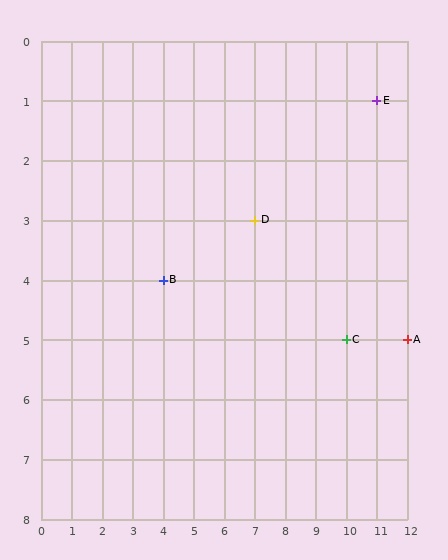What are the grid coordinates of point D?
Point D is at grid coordinates (7, 3).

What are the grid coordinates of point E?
Point E is at grid coordinates (11, 1).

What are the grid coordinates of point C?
Point C is at grid coordinates (10, 5).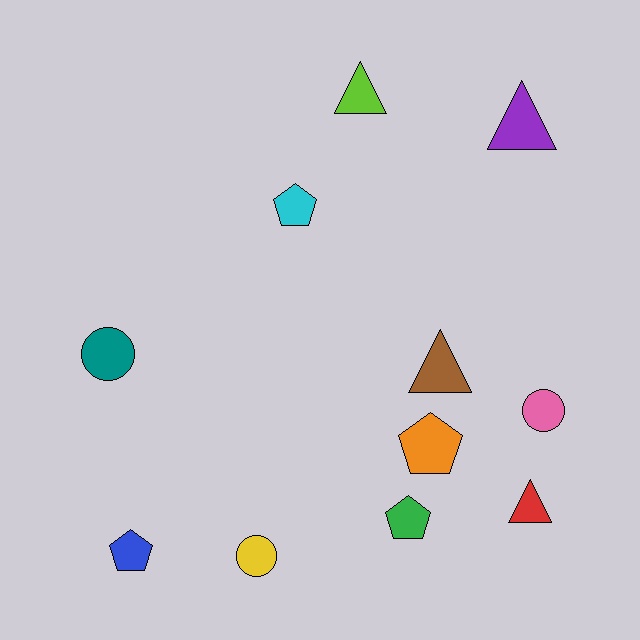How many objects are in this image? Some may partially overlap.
There are 11 objects.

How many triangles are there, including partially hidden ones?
There are 4 triangles.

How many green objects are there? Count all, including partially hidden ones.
There is 1 green object.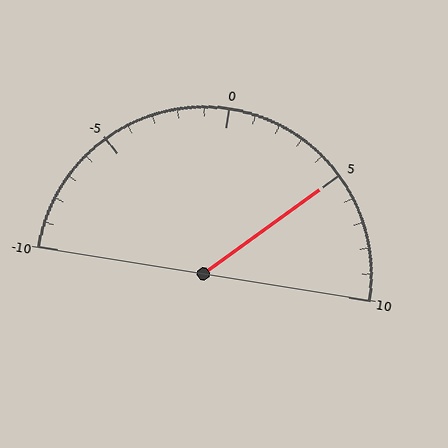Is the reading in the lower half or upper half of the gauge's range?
The reading is in the upper half of the range (-10 to 10).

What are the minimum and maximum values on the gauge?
The gauge ranges from -10 to 10.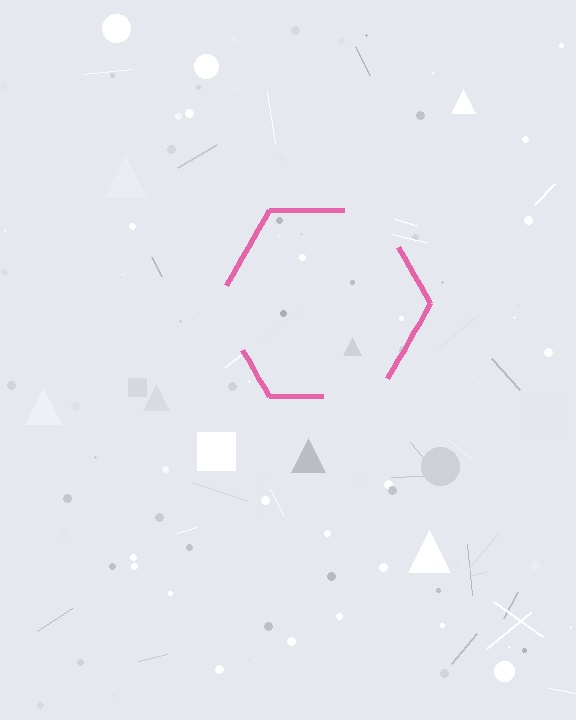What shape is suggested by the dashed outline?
The dashed outline suggests a hexagon.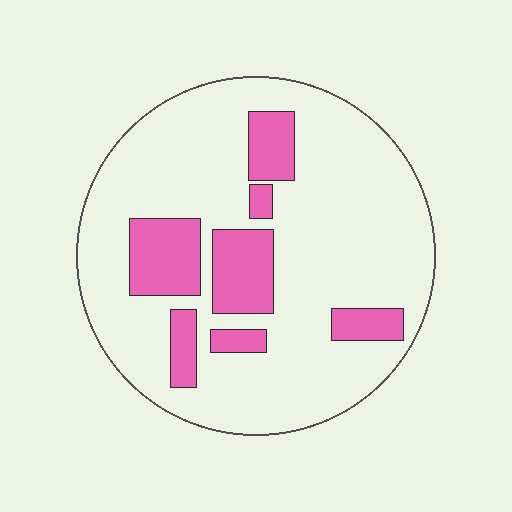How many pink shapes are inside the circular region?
7.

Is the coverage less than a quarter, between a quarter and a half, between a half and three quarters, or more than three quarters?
Less than a quarter.